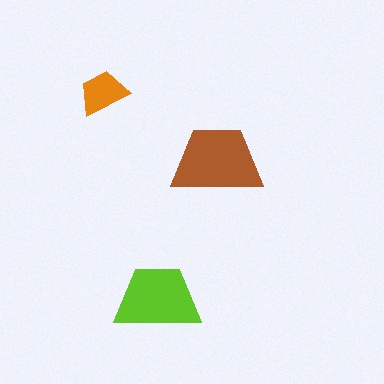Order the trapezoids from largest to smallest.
the brown one, the lime one, the orange one.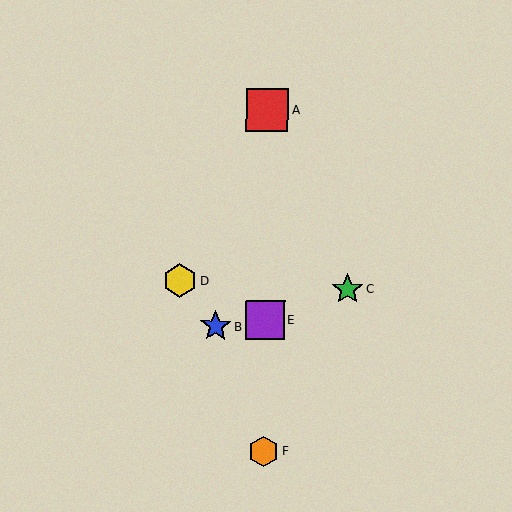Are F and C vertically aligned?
No, F is at x≈264 and C is at x≈347.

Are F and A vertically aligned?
Yes, both are at x≈264.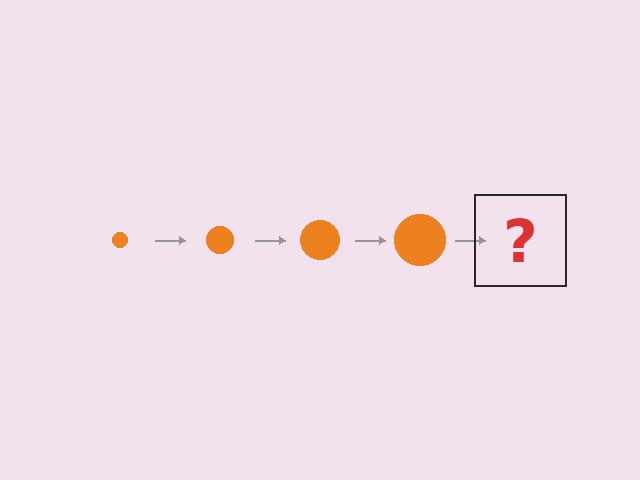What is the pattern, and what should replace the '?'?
The pattern is that the circle gets progressively larger each step. The '?' should be an orange circle, larger than the previous one.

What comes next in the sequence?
The next element should be an orange circle, larger than the previous one.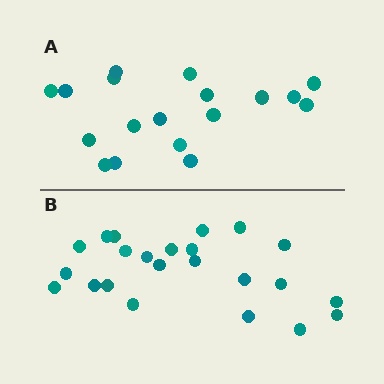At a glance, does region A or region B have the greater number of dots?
Region B (the bottom region) has more dots.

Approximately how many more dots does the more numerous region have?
Region B has about 5 more dots than region A.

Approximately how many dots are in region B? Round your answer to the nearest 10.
About 20 dots. (The exact count is 23, which rounds to 20.)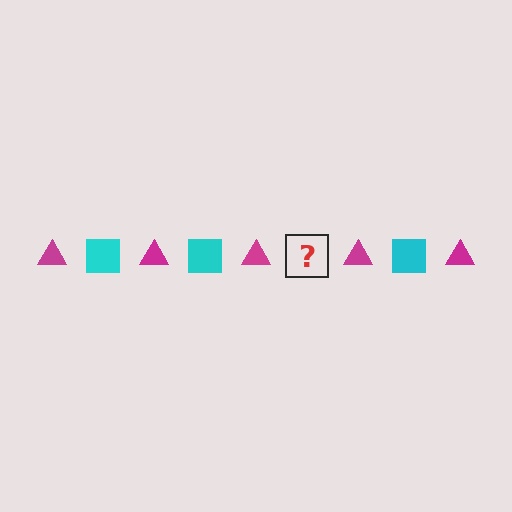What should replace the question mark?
The question mark should be replaced with a cyan square.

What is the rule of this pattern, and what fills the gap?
The rule is that the pattern alternates between magenta triangle and cyan square. The gap should be filled with a cyan square.